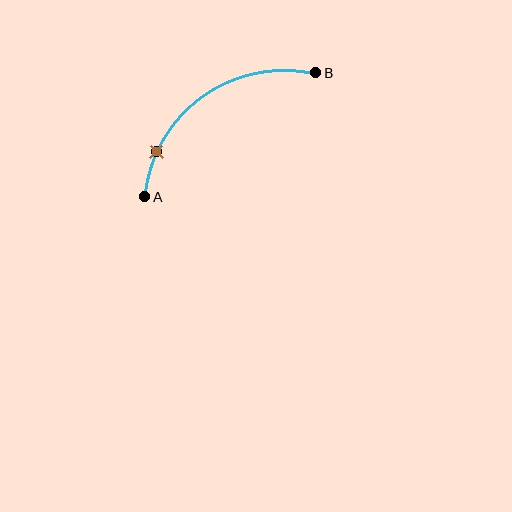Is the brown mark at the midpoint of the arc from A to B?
No. The brown mark lies on the arc but is closer to endpoint A. The arc midpoint would be at the point on the curve equidistant along the arc from both A and B.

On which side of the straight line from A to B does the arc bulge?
The arc bulges above and to the left of the straight line connecting A and B.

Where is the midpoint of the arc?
The arc midpoint is the point on the curve farthest from the straight line joining A and B. It sits above and to the left of that line.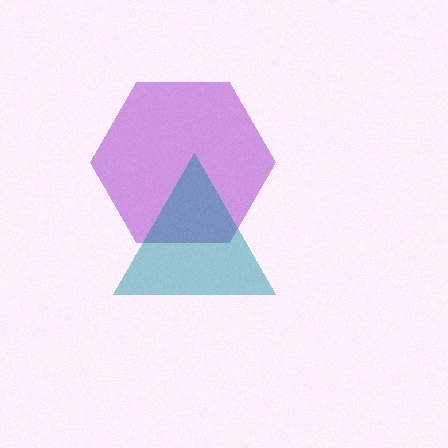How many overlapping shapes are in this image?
There are 2 overlapping shapes in the image.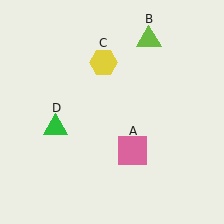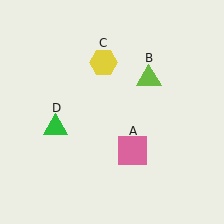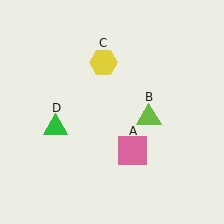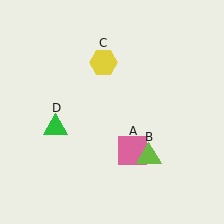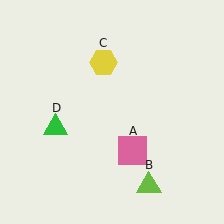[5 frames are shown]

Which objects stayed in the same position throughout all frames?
Pink square (object A) and yellow hexagon (object C) and green triangle (object D) remained stationary.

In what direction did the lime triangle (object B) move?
The lime triangle (object B) moved down.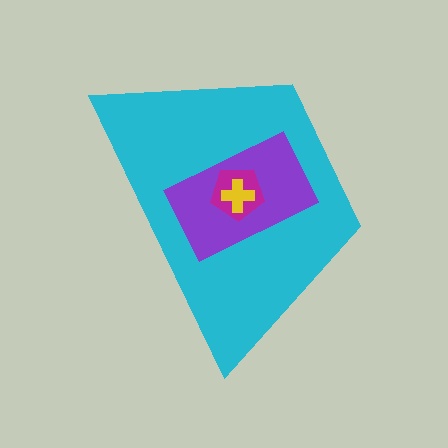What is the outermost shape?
The cyan trapezoid.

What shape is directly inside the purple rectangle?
The magenta pentagon.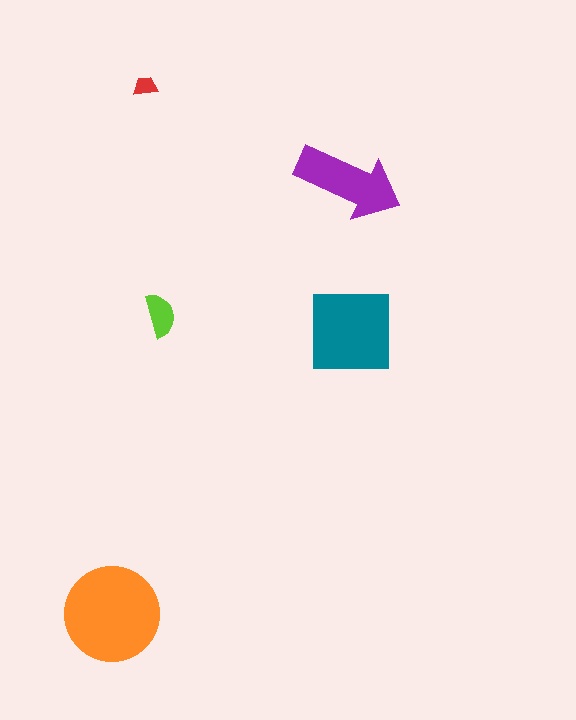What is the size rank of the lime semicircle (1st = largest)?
4th.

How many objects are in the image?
There are 5 objects in the image.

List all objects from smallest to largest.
The red trapezoid, the lime semicircle, the purple arrow, the teal square, the orange circle.